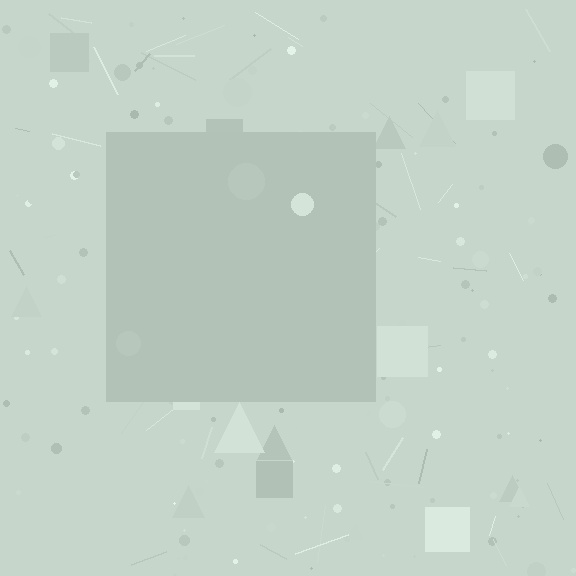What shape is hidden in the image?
A square is hidden in the image.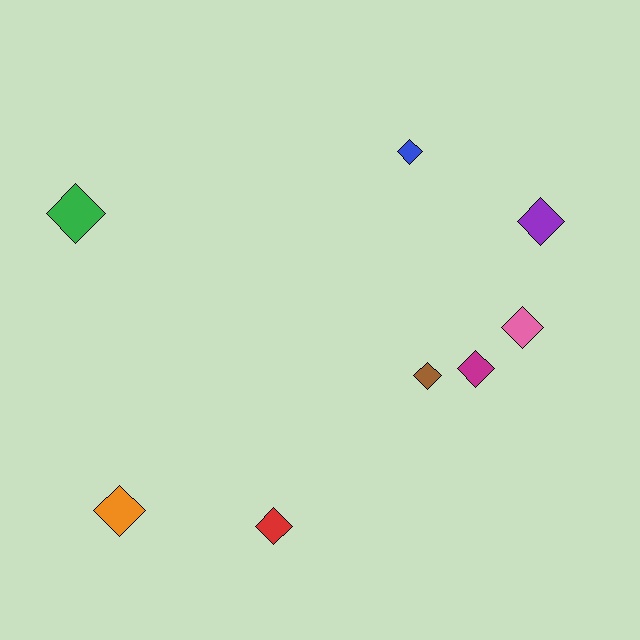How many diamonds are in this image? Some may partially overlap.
There are 8 diamonds.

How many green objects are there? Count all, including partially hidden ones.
There is 1 green object.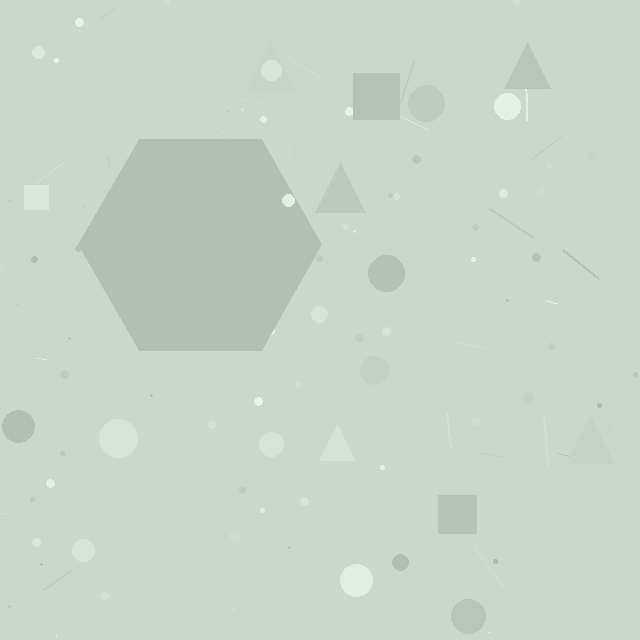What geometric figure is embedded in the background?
A hexagon is embedded in the background.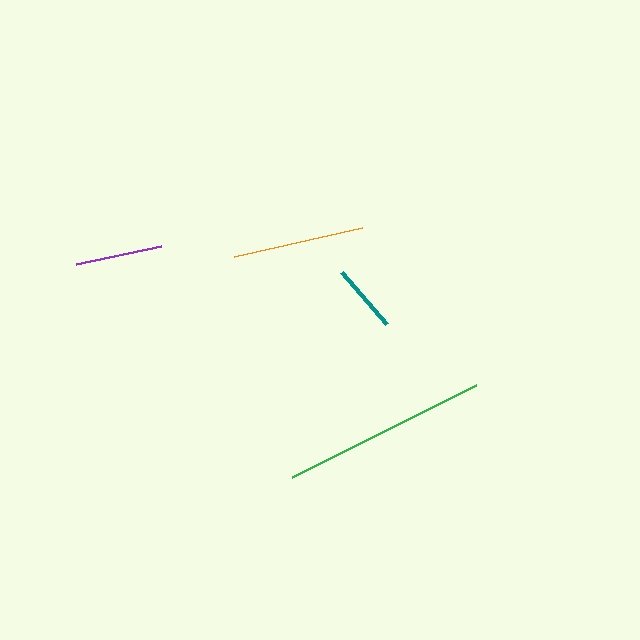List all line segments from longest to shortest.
From longest to shortest: green, orange, purple, teal.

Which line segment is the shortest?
The teal line is the shortest at approximately 69 pixels.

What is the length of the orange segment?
The orange segment is approximately 131 pixels long.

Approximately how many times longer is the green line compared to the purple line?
The green line is approximately 2.4 times the length of the purple line.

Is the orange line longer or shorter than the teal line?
The orange line is longer than the teal line.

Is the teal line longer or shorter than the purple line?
The purple line is longer than the teal line.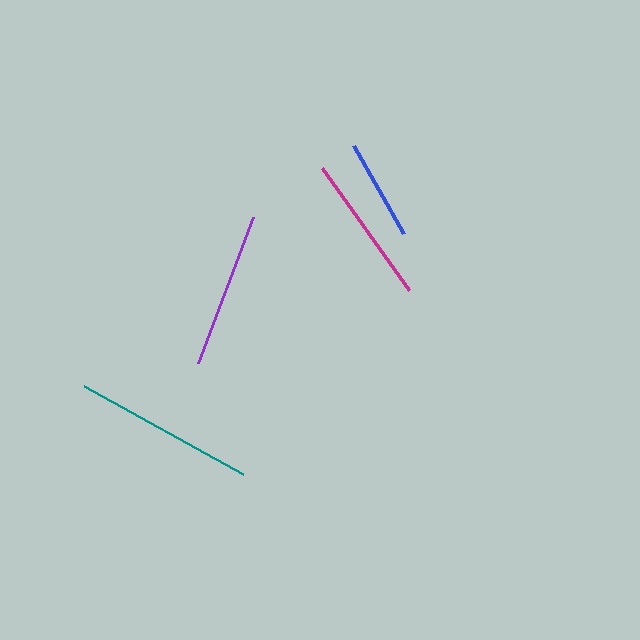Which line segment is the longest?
The teal line is the longest at approximately 181 pixels.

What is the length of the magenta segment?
The magenta segment is approximately 150 pixels long.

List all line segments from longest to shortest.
From longest to shortest: teal, purple, magenta, blue.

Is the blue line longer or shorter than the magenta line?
The magenta line is longer than the blue line.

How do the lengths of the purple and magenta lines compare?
The purple and magenta lines are approximately the same length.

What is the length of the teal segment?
The teal segment is approximately 181 pixels long.